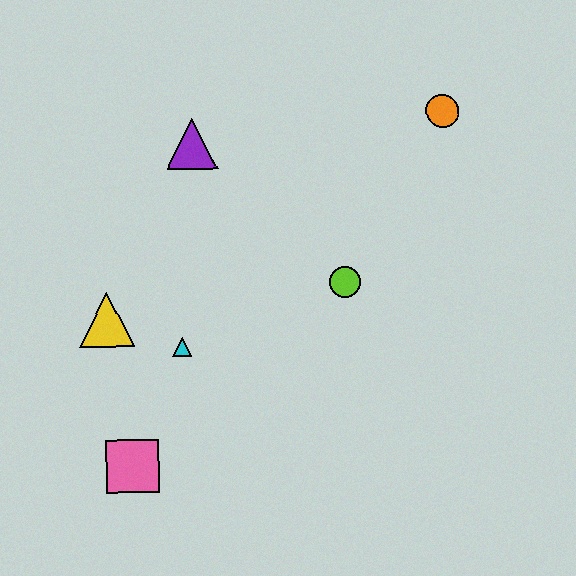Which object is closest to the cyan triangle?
The yellow triangle is closest to the cyan triangle.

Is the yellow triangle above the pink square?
Yes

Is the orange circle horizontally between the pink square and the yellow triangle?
No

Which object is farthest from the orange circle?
The pink square is farthest from the orange circle.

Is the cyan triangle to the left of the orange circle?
Yes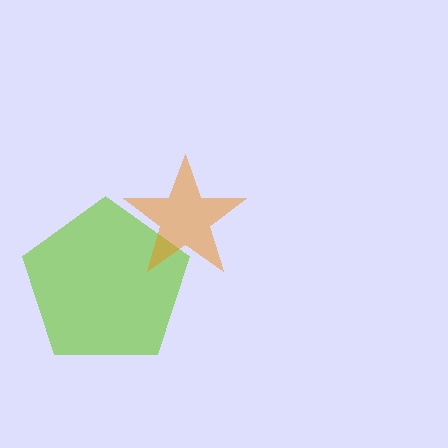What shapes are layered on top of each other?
The layered shapes are: a lime pentagon, an orange star.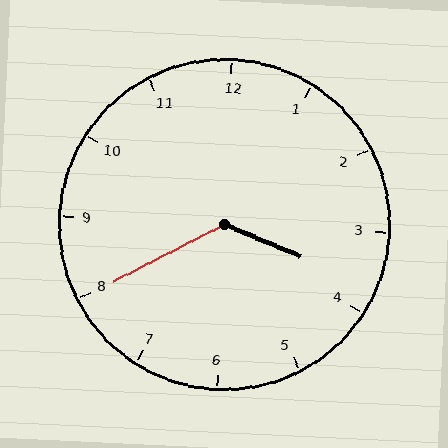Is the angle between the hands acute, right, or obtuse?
It is obtuse.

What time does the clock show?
3:40.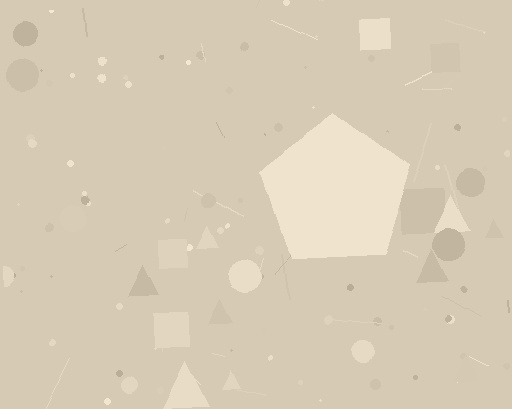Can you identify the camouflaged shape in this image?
The camouflaged shape is a pentagon.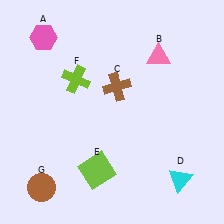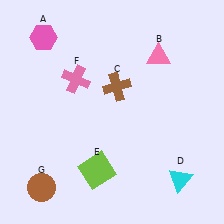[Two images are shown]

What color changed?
The cross (F) changed from lime in Image 1 to pink in Image 2.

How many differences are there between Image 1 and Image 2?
There is 1 difference between the two images.